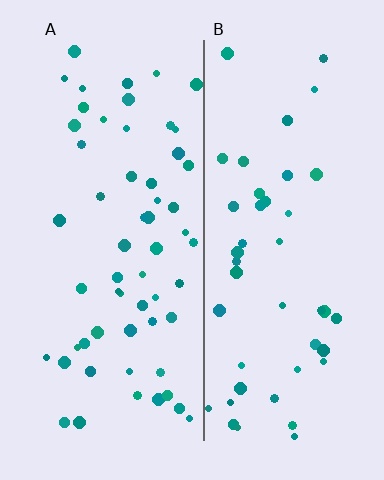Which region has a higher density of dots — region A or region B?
A (the left).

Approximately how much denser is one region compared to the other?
Approximately 1.3× — region A over region B.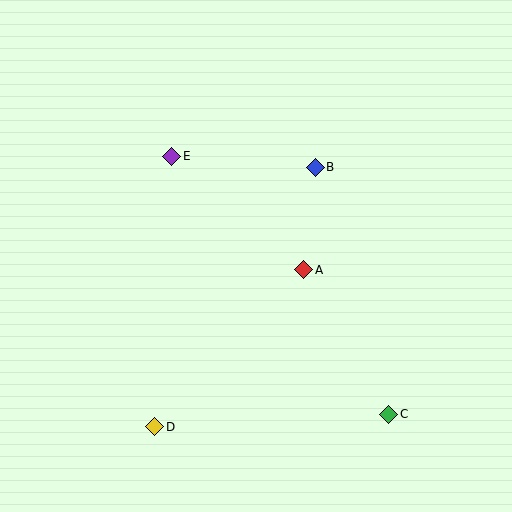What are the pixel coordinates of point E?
Point E is at (172, 156).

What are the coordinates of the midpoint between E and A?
The midpoint between E and A is at (238, 213).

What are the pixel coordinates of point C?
Point C is at (389, 414).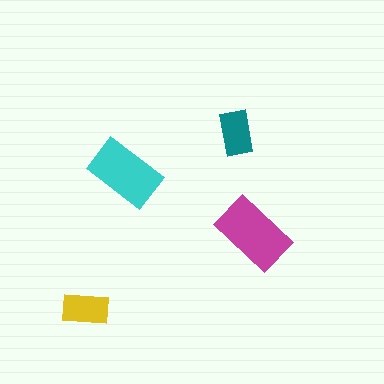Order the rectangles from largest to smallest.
the magenta one, the cyan one, the yellow one, the teal one.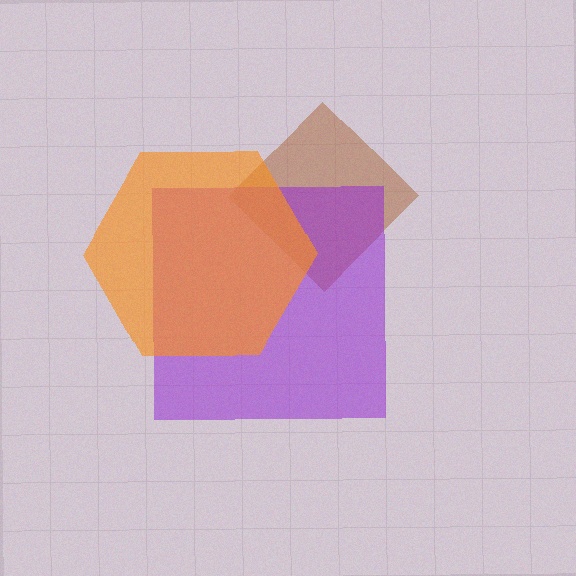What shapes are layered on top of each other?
The layered shapes are: a brown diamond, a purple square, an orange hexagon.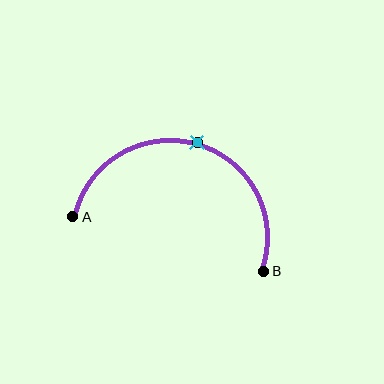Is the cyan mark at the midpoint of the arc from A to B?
Yes. The cyan mark lies on the arc at equal arc-length from both A and B — it is the arc midpoint.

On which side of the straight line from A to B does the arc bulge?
The arc bulges above the straight line connecting A and B.